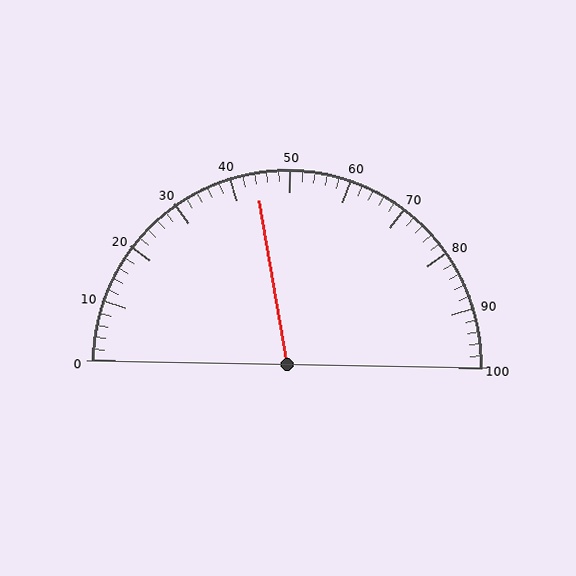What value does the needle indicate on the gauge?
The needle indicates approximately 44.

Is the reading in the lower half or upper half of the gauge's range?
The reading is in the lower half of the range (0 to 100).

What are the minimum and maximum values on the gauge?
The gauge ranges from 0 to 100.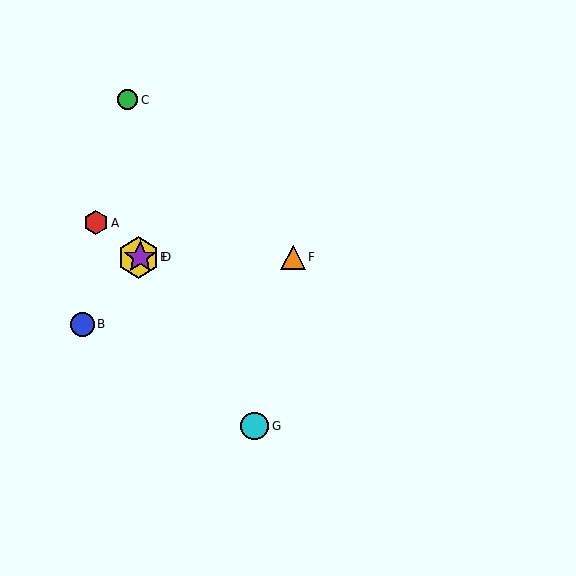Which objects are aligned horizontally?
Objects D, E, F are aligned horizontally.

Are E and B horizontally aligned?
No, E is at y≈257 and B is at y≈324.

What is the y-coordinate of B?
Object B is at y≈324.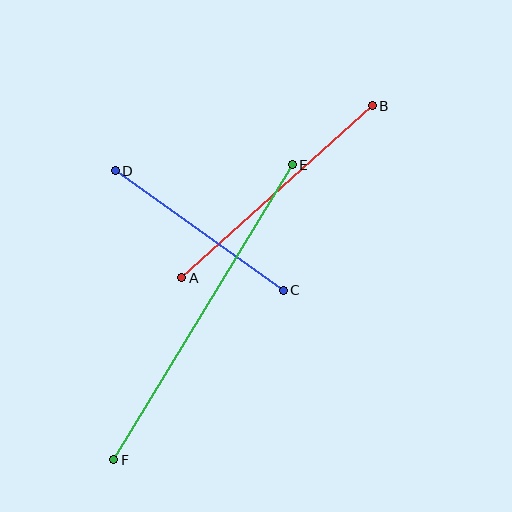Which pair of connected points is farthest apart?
Points E and F are farthest apart.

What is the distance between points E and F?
The distance is approximately 345 pixels.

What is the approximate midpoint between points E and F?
The midpoint is at approximately (203, 312) pixels.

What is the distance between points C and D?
The distance is approximately 206 pixels.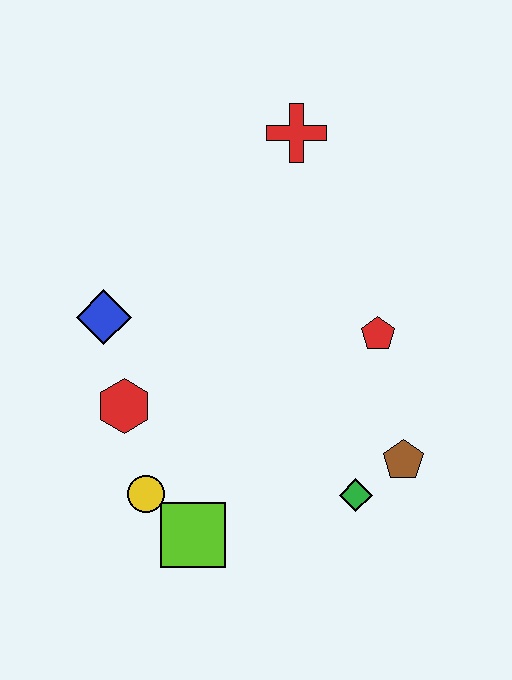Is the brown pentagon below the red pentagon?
Yes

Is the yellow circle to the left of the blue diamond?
No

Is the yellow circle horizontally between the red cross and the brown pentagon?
No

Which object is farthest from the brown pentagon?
The red cross is farthest from the brown pentagon.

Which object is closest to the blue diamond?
The red hexagon is closest to the blue diamond.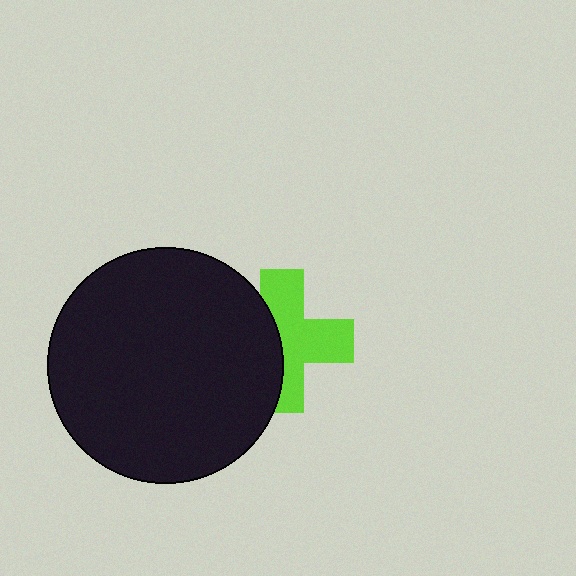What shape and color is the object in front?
The object in front is a black circle.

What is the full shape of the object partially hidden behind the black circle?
The partially hidden object is a lime cross.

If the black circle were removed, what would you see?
You would see the complete lime cross.